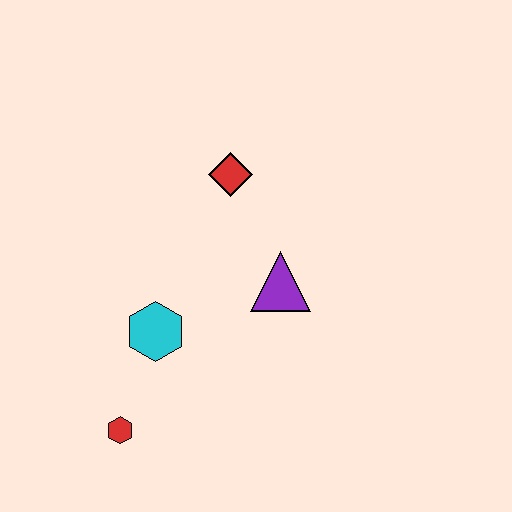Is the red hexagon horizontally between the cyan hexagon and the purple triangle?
No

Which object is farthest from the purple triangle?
The red hexagon is farthest from the purple triangle.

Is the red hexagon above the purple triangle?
No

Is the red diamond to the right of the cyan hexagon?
Yes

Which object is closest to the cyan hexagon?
The red hexagon is closest to the cyan hexagon.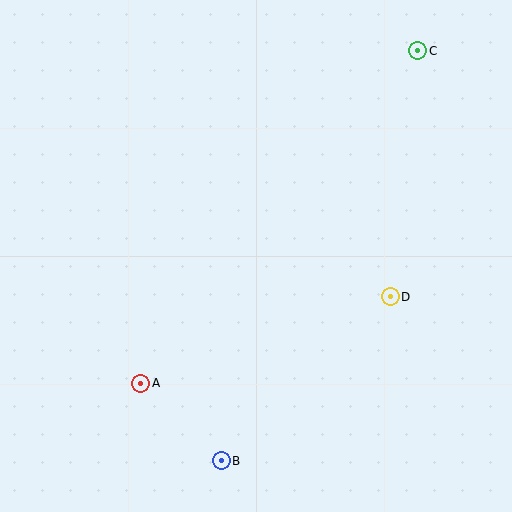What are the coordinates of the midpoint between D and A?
The midpoint between D and A is at (266, 340).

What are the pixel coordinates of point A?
Point A is at (141, 383).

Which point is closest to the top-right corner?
Point C is closest to the top-right corner.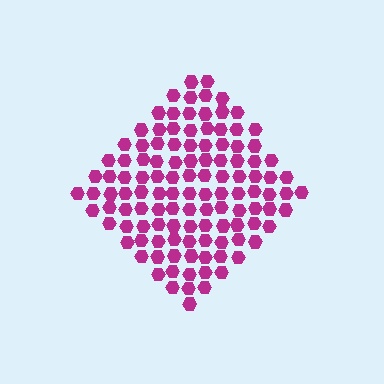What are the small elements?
The small elements are hexagons.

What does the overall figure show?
The overall figure shows a diamond.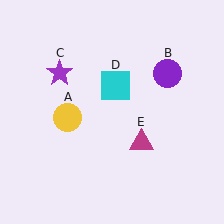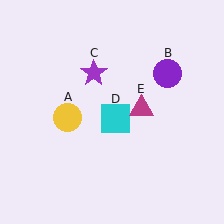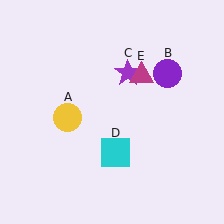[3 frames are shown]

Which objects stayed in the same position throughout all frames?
Yellow circle (object A) and purple circle (object B) remained stationary.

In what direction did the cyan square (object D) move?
The cyan square (object D) moved down.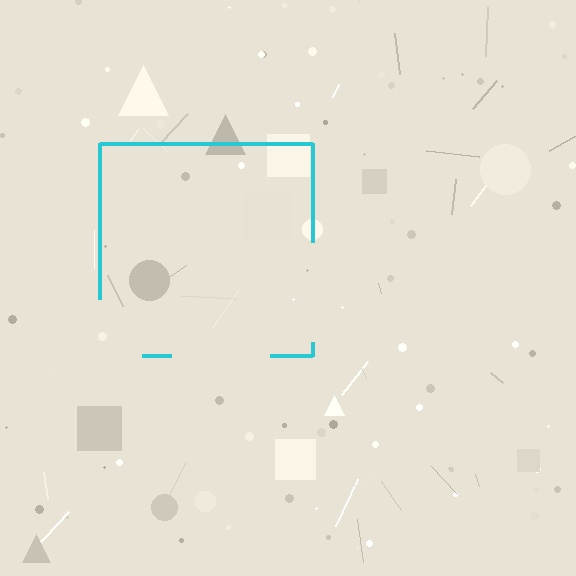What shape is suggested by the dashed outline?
The dashed outline suggests a square.